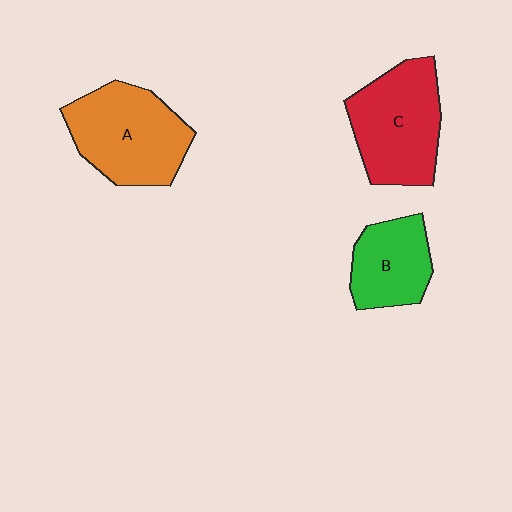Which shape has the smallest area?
Shape B (green).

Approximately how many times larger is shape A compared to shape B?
Approximately 1.5 times.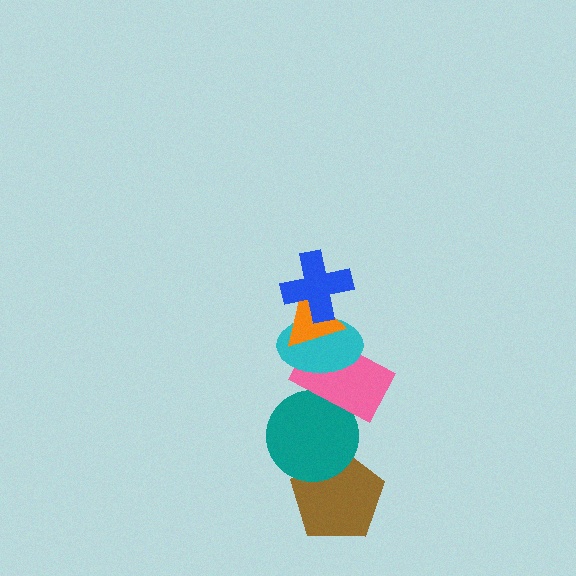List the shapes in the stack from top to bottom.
From top to bottom: the blue cross, the orange triangle, the cyan ellipse, the pink rectangle, the teal circle, the brown pentagon.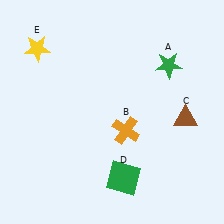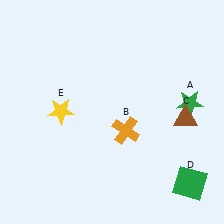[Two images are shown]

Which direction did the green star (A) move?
The green star (A) moved down.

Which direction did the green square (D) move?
The green square (D) moved right.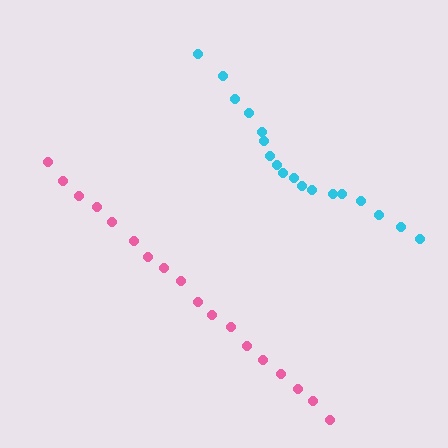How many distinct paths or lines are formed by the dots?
There are 2 distinct paths.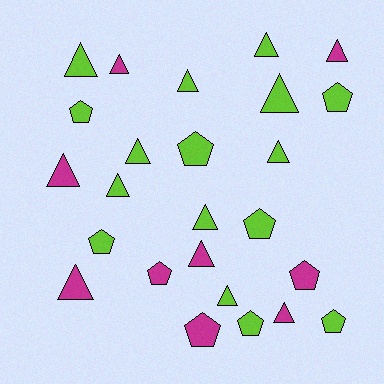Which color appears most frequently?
Lime, with 16 objects.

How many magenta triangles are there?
There are 6 magenta triangles.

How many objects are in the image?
There are 25 objects.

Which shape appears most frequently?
Triangle, with 15 objects.